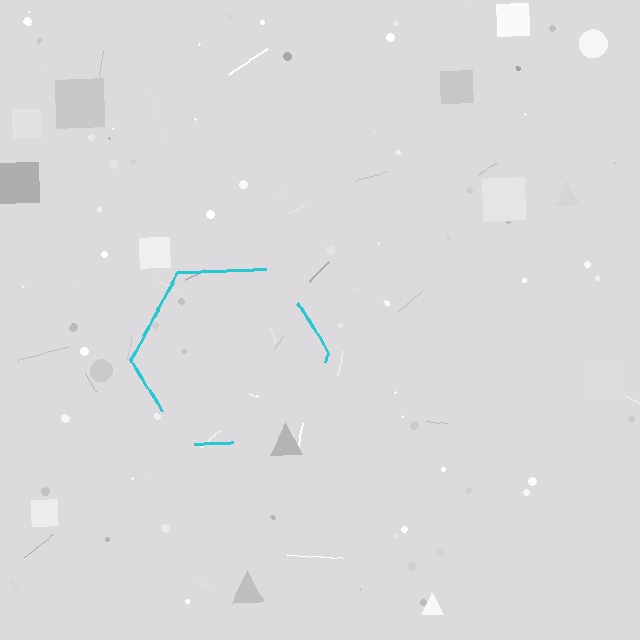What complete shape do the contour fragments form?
The contour fragments form a hexagon.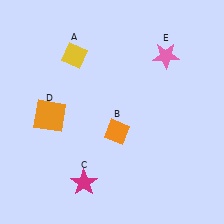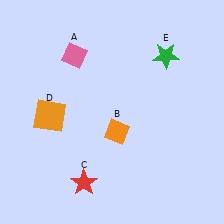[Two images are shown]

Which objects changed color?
A changed from yellow to pink. C changed from magenta to red. E changed from pink to green.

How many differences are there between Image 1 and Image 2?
There are 3 differences between the two images.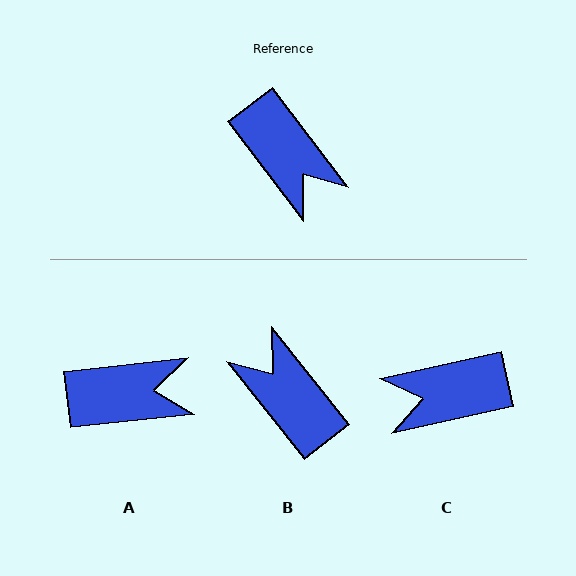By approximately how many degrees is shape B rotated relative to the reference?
Approximately 179 degrees clockwise.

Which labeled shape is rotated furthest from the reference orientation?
B, about 179 degrees away.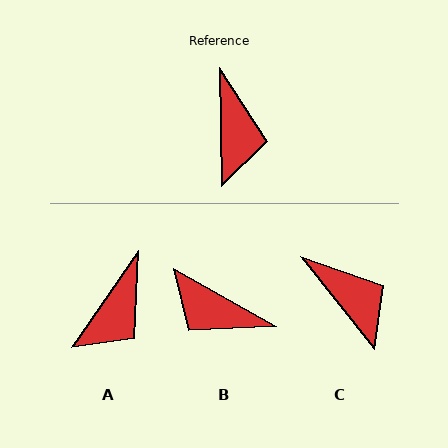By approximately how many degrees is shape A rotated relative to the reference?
Approximately 35 degrees clockwise.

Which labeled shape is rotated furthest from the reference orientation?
B, about 120 degrees away.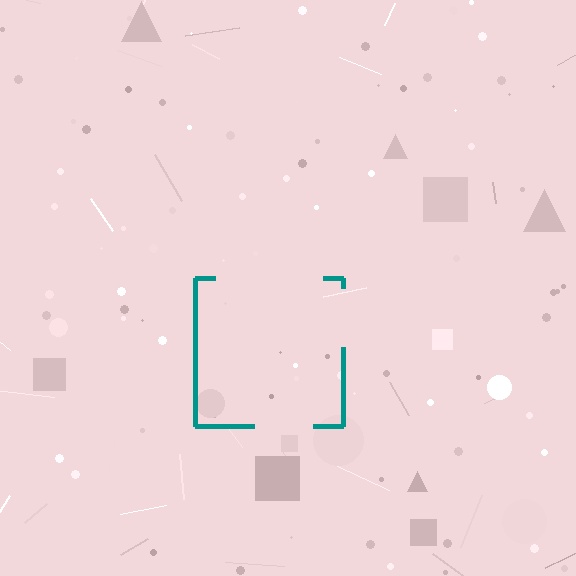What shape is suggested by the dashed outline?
The dashed outline suggests a square.